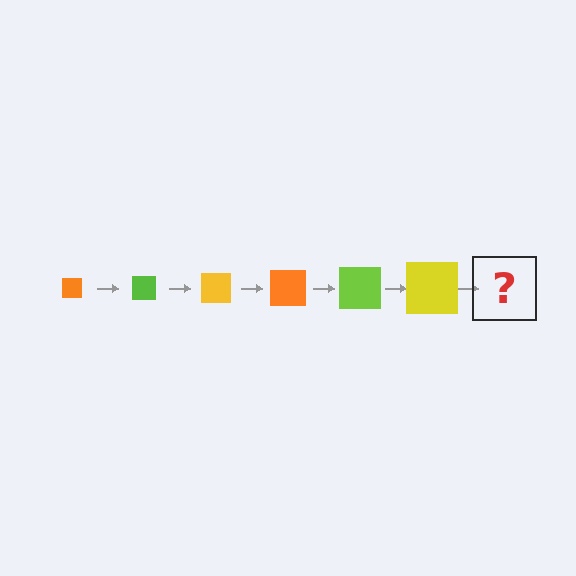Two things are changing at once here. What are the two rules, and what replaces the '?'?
The two rules are that the square grows larger each step and the color cycles through orange, lime, and yellow. The '?' should be an orange square, larger than the previous one.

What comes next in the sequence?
The next element should be an orange square, larger than the previous one.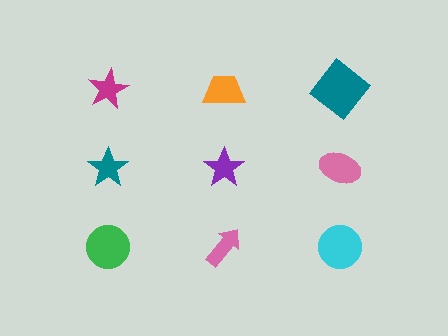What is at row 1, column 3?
A teal diamond.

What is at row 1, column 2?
An orange trapezoid.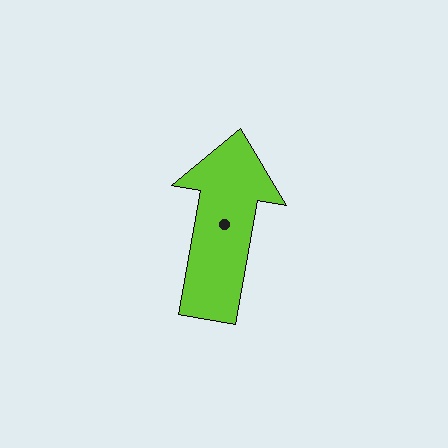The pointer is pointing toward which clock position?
Roughly 12 o'clock.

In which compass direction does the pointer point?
North.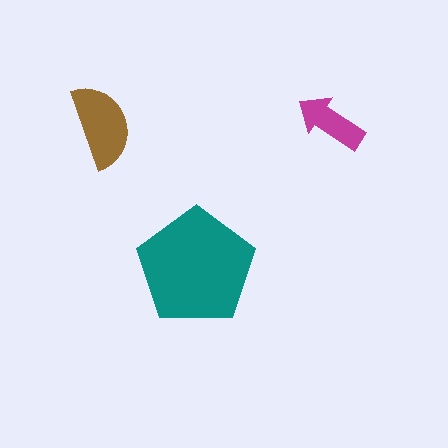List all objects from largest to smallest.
The teal pentagon, the brown semicircle, the magenta arrow.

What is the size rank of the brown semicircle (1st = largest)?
2nd.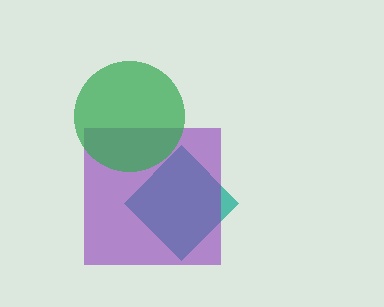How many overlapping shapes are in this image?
There are 3 overlapping shapes in the image.